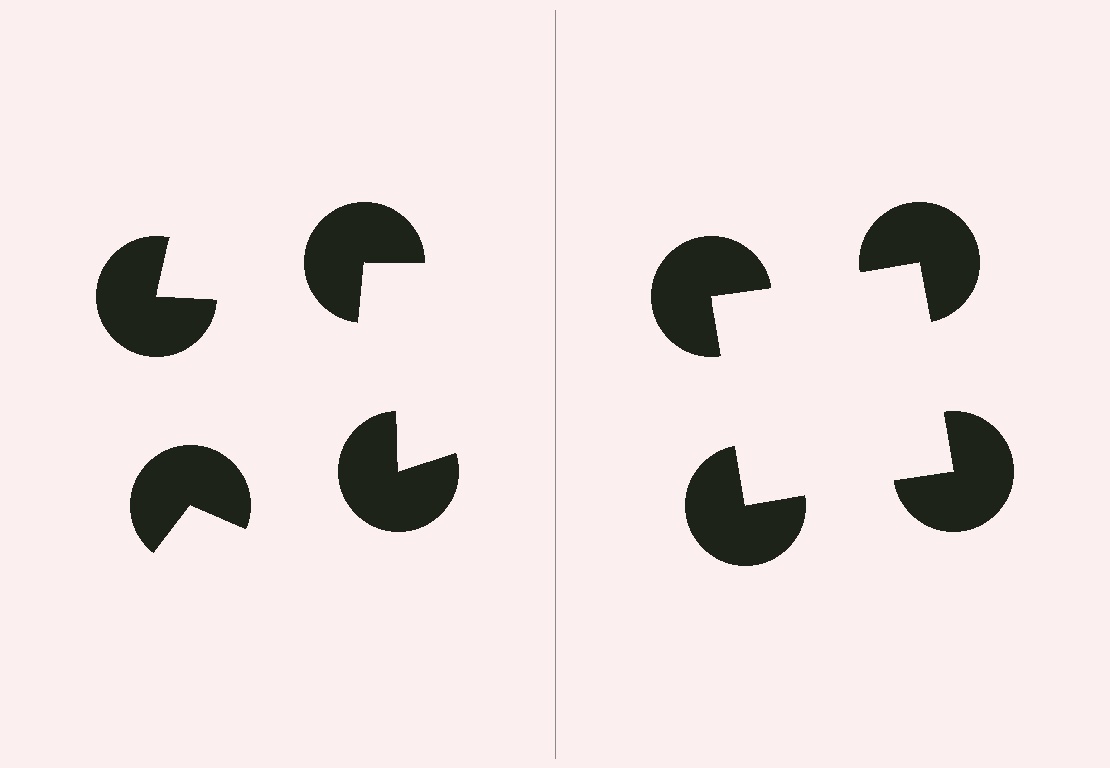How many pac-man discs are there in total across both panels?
8 — 4 on each side.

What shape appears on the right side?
An illusory square.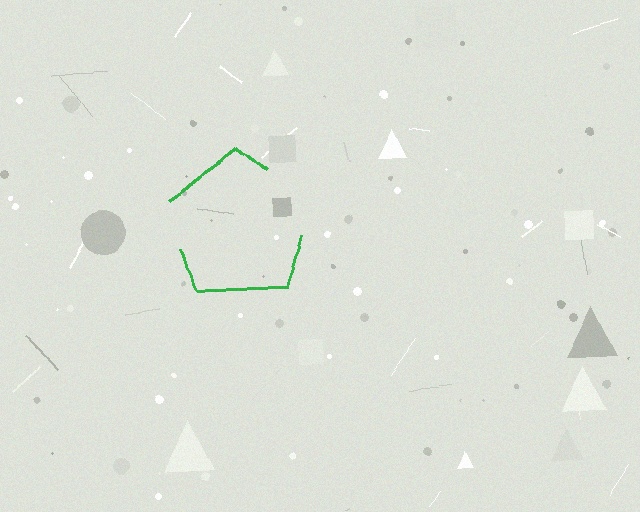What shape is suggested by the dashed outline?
The dashed outline suggests a pentagon.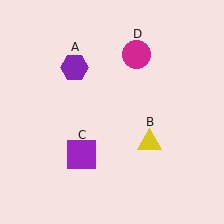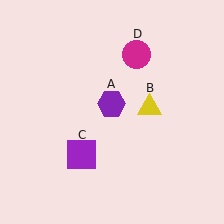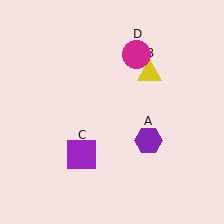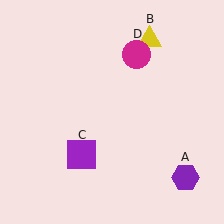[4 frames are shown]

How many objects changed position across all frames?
2 objects changed position: purple hexagon (object A), yellow triangle (object B).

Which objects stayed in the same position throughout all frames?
Purple square (object C) and magenta circle (object D) remained stationary.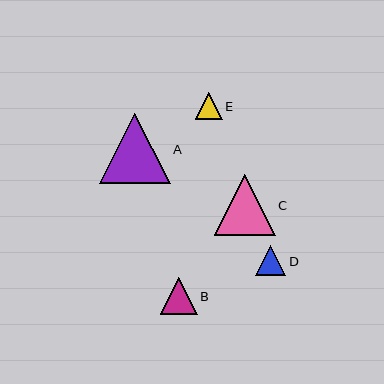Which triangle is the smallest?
Triangle E is the smallest with a size of approximately 27 pixels.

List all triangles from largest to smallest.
From largest to smallest: A, C, B, D, E.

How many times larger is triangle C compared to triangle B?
Triangle C is approximately 1.6 times the size of triangle B.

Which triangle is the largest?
Triangle A is the largest with a size of approximately 70 pixels.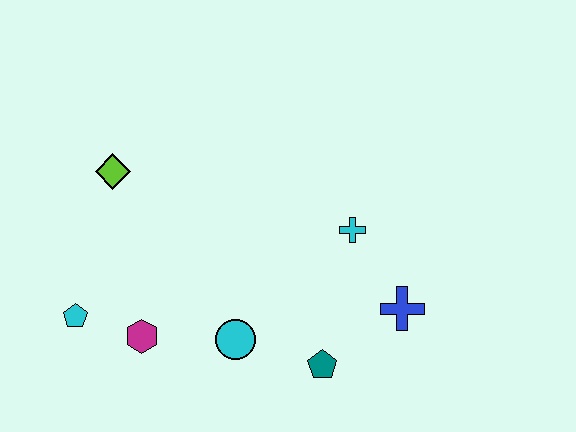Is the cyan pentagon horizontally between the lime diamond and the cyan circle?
No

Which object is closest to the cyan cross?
The blue cross is closest to the cyan cross.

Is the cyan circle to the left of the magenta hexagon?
No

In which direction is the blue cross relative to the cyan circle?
The blue cross is to the right of the cyan circle.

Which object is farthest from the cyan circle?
The lime diamond is farthest from the cyan circle.